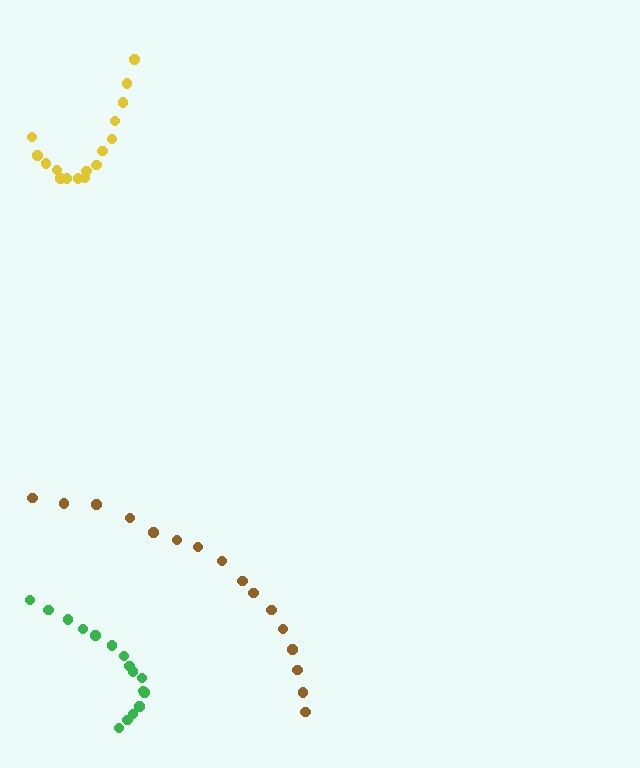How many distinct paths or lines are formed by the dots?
There are 3 distinct paths.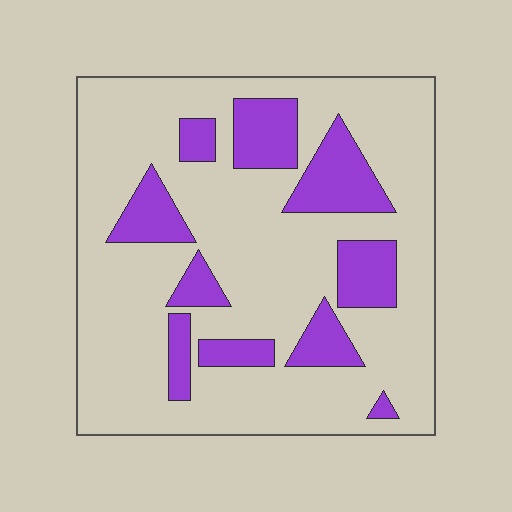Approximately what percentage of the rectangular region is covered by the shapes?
Approximately 25%.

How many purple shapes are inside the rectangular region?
10.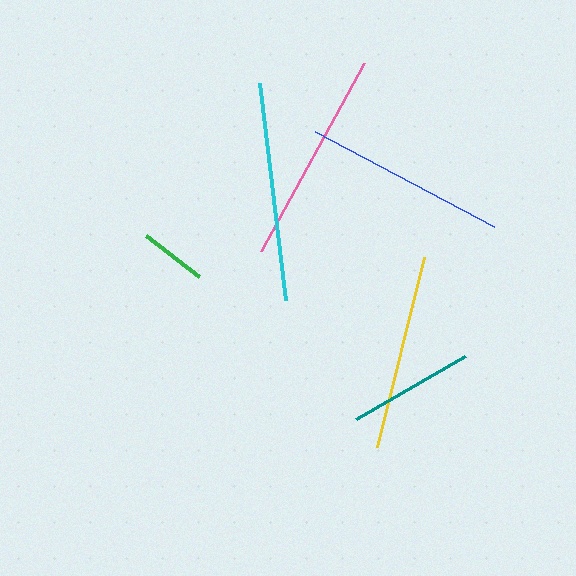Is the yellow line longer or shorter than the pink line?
The pink line is longer than the yellow line.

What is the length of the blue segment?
The blue segment is approximately 203 pixels long.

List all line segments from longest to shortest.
From longest to shortest: cyan, pink, blue, yellow, teal, green.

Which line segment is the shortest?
The green line is the shortest at approximately 66 pixels.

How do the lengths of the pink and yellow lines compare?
The pink and yellow lines are approximately the same length.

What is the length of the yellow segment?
The yellow segment is approximately 195 pixels long.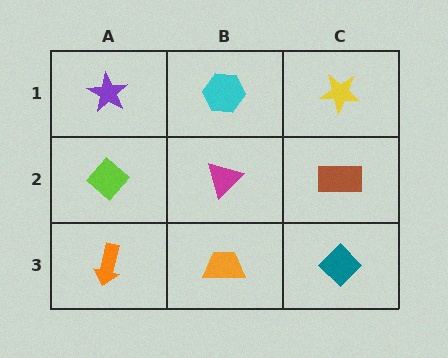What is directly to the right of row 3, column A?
An orange trapezoid.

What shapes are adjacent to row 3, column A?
A lime diamond (row 2, column A), an orange trapezoid (row 3, column B).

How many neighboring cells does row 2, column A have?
3.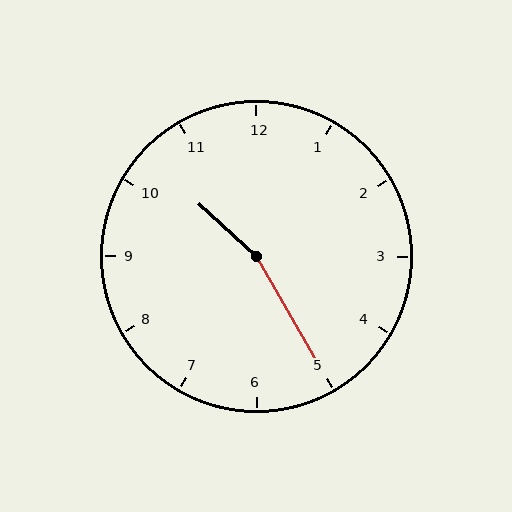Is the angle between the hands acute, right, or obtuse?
It is obtuse.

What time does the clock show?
10:25.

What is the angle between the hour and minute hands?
Approximately 162 degrees.